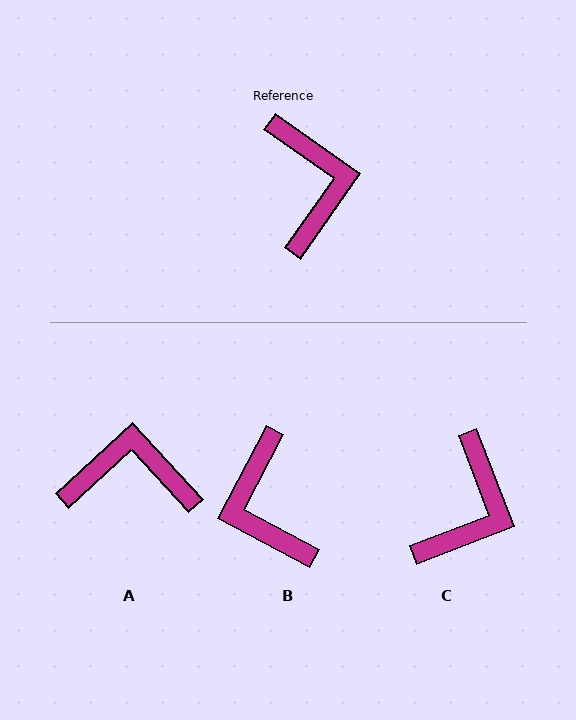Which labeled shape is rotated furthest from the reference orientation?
B, about 173 degrees away.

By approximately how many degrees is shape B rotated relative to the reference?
Approximately 173 degrees clockwise.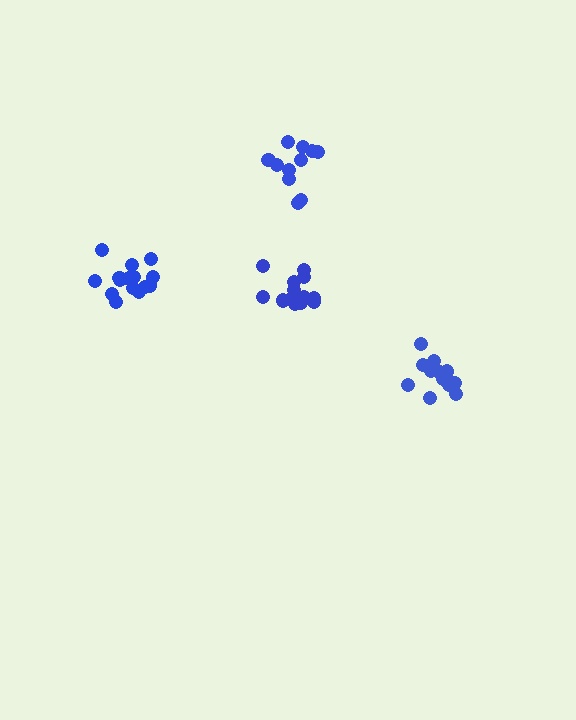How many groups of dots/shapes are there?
There are 4 groups.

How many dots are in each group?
Group 1: 11 dots, Group 2: 13 dots, Group 3: 14 dots, Group 4: 15 dots (53 total).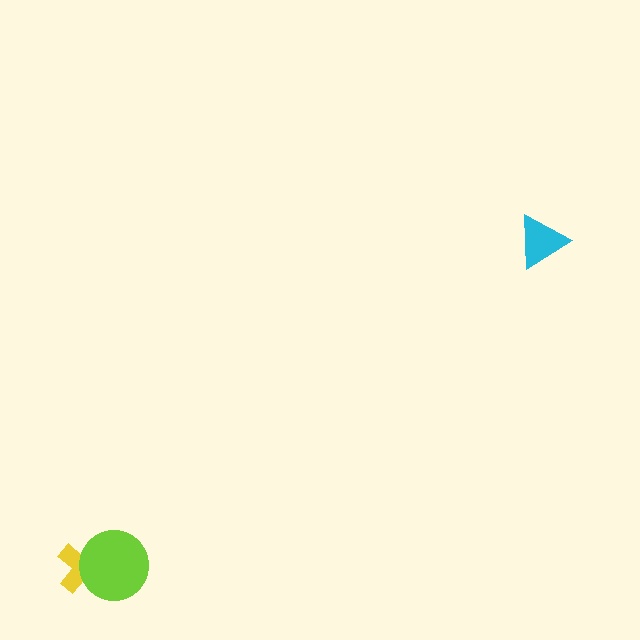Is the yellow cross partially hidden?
Yes, it is partially covered by another shape.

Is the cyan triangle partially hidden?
No, no other shape covers it.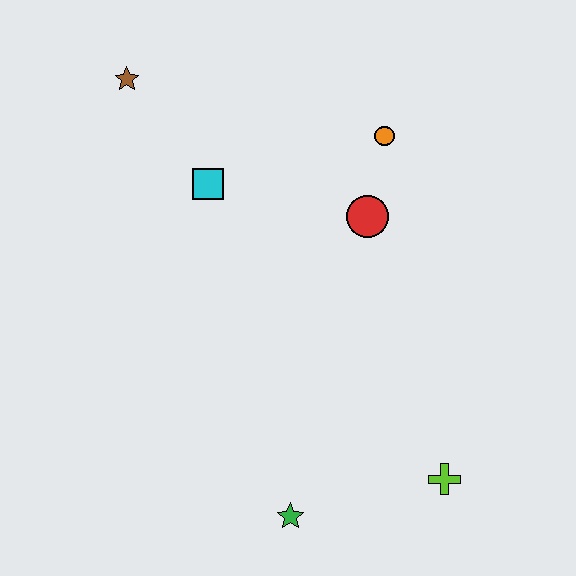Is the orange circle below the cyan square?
No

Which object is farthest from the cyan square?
The lime cross is farthest from the cyan square.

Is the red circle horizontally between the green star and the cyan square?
No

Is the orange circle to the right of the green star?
Yes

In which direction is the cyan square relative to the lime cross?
The cyan square is above the lime cross.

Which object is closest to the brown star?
The cyan square is closest to the brown star.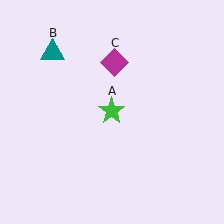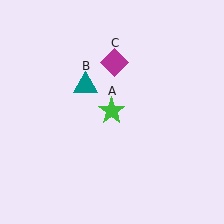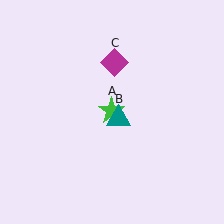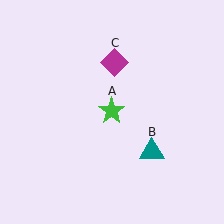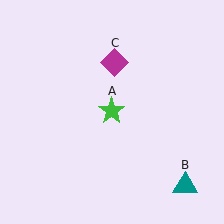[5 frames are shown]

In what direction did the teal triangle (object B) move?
The teal triangle (object B) moved down and to the right.